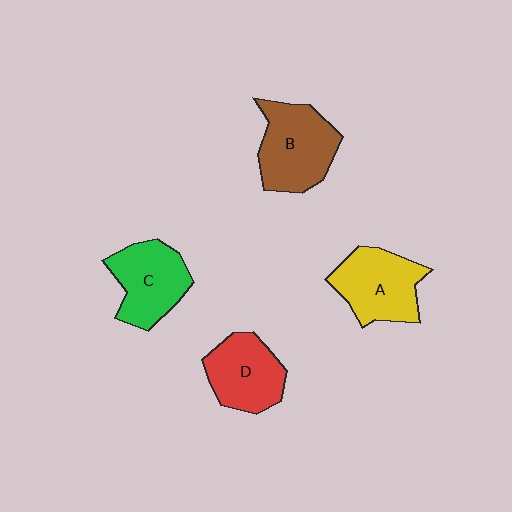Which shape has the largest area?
Shape B (brown).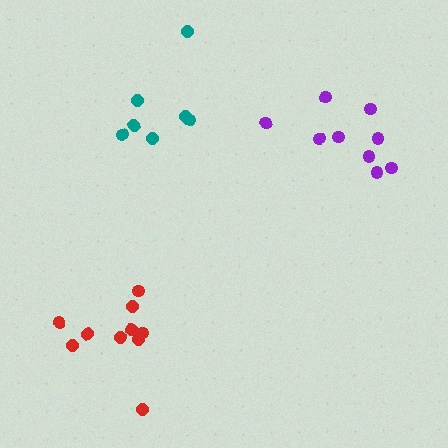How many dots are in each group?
Group 1: 9 dots, Group 2: 7 dots, Group 3: 10 dots (26 total).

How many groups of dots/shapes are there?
There are 3 groups.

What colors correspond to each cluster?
The clusters are colored: purple, teal, red.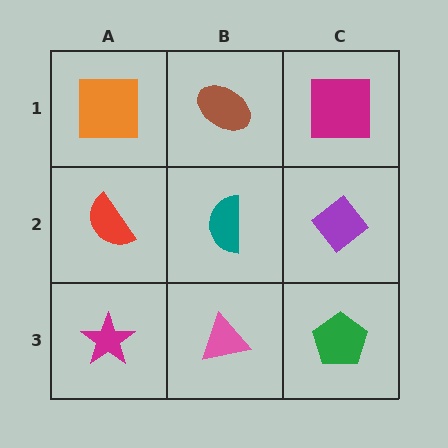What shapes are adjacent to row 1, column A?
A red semicircle (row 2, column A), a brown ellipse (row 1, column B).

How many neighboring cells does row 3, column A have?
2.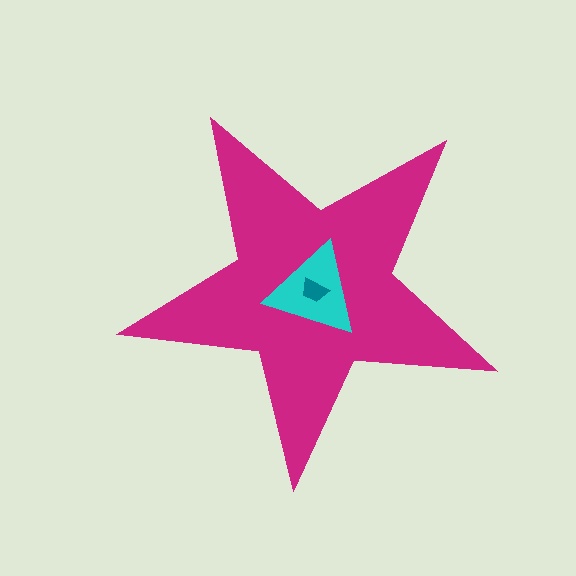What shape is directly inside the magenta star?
The cyan triangle.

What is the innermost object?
The teal trapezoid.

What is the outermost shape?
The magenta star.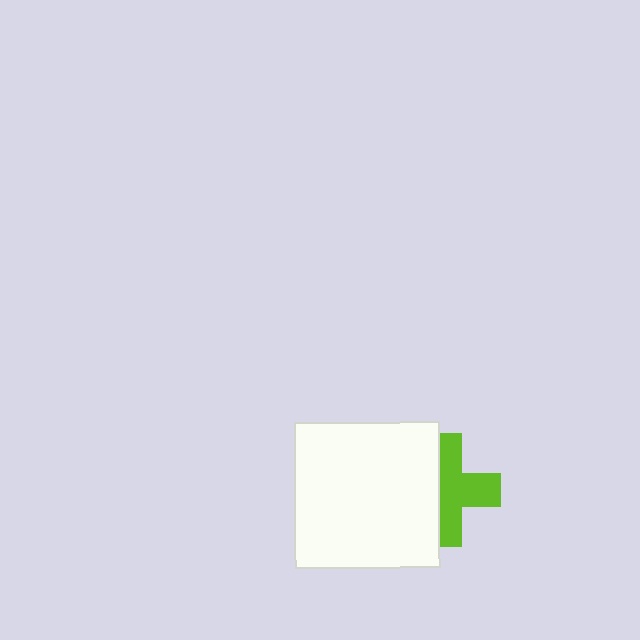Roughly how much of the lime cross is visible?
About half of it is visible (roughly 56%).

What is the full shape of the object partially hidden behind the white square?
The partially hidden object is a lime cross.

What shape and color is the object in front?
The object in front is a white square.